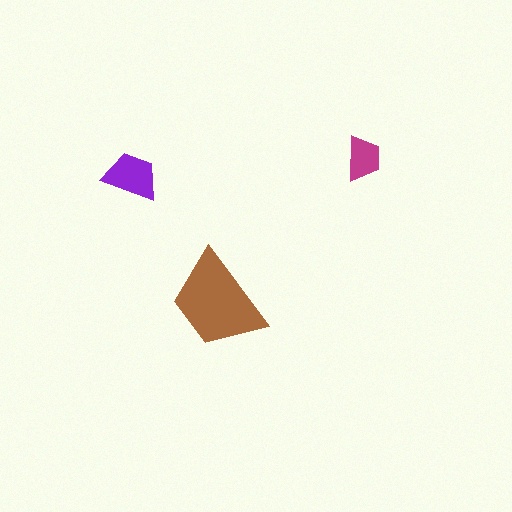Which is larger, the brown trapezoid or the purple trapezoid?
The brown one.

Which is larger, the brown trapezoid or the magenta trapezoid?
The brown one.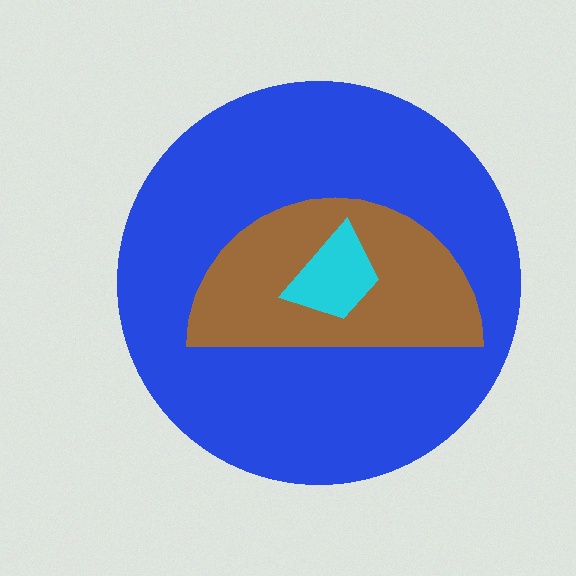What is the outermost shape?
The blue circle.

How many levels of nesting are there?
3.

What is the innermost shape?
The cyan trapezoid.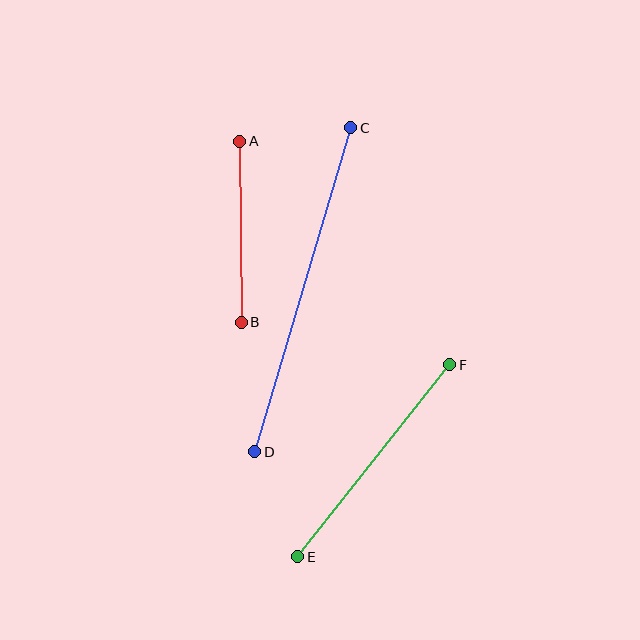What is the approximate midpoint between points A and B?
The midpoint is at approximately (240, 232) pixels.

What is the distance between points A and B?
The distance is approximately 181 pixels.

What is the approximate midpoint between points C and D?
The midpoint is at approximately (303, 290) pixels.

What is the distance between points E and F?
The distance is approximately 245 pixels.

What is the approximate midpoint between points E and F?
The midpoint is at approximately (374, 461) pixels.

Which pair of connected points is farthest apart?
Points C and D are farthest apart.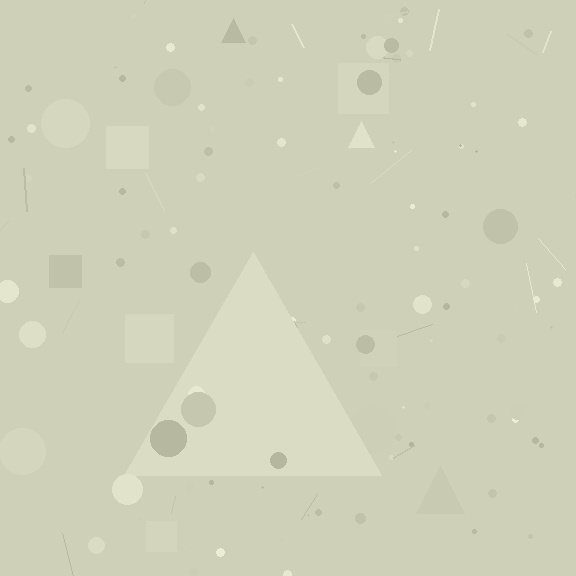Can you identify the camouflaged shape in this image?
The camouflaged shape is a triangle.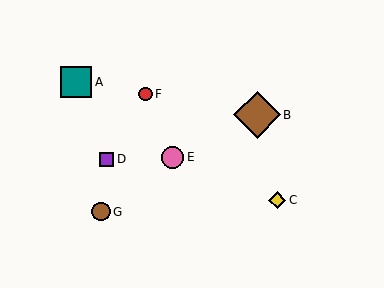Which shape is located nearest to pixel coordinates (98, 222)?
The brown circle (labeled G) at (101, 212) is nearest to that location.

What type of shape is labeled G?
Shape G is a brown circle.